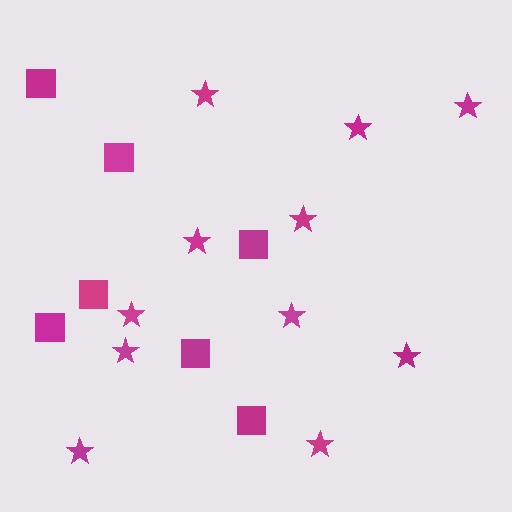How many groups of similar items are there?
There are 2 groups: one group of stars (11) and one group of squares (7).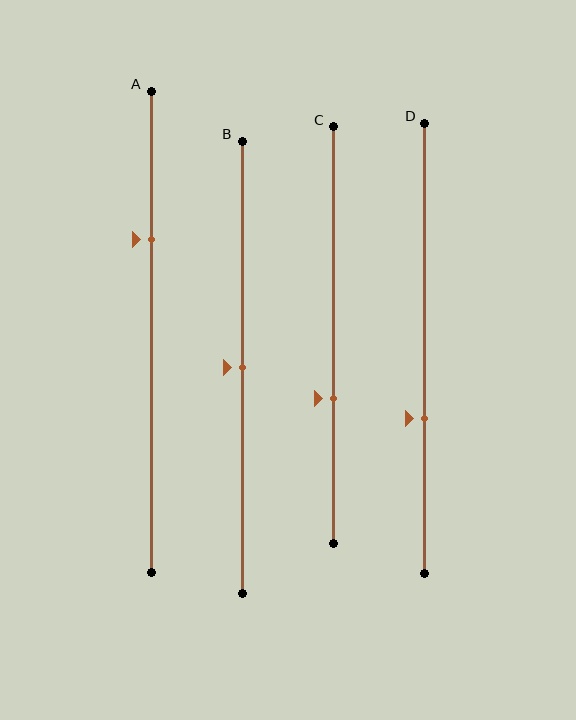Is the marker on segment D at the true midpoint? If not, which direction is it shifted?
No, the marker on segment D is shifted downward by about 16% of the segment length.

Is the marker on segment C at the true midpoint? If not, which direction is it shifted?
No, the marker on segment C is shifted downward by about 15% of the segment length.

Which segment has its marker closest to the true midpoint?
Segment B has its marker closest to the true midpoint.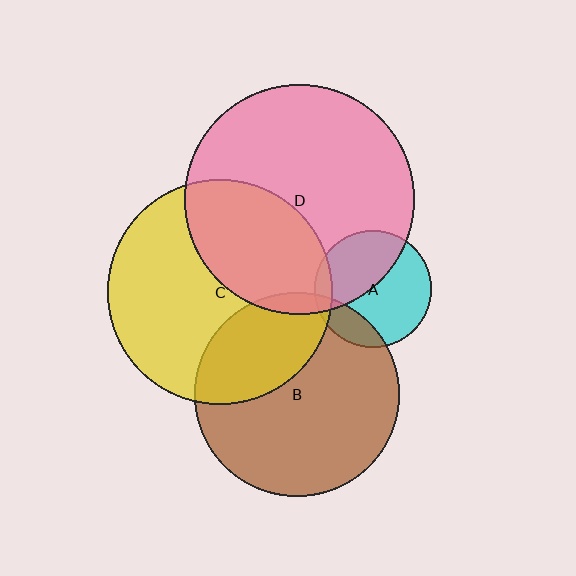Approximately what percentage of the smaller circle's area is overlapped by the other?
Approximately 45%.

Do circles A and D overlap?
Yes.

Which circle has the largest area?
Circle D (pink).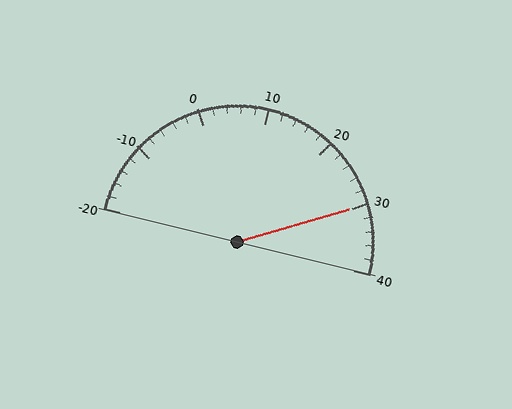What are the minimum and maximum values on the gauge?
The gauge ranges from -20 to 40.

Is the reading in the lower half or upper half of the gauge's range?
The reading is in the upper half of the range (-20 to 40).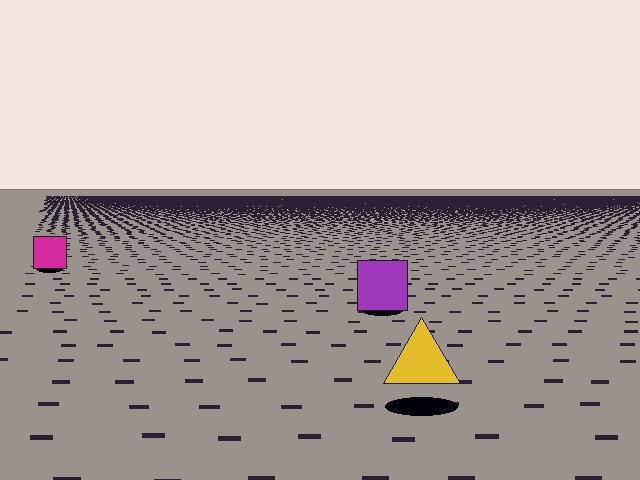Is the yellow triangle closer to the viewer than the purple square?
Yes. The yellow triangle is closer — you can tell from the texture gradient: the ground texture is coarser near it.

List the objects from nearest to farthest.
From nearest to farthest: the yellow triangle, the purple square, the magenta square.